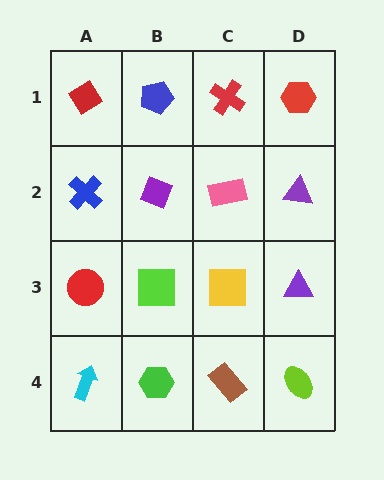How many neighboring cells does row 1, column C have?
3.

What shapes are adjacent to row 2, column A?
A red diamond (row 1, column A), a red circle (row 3, column A), a purple diamond (row 2, column B).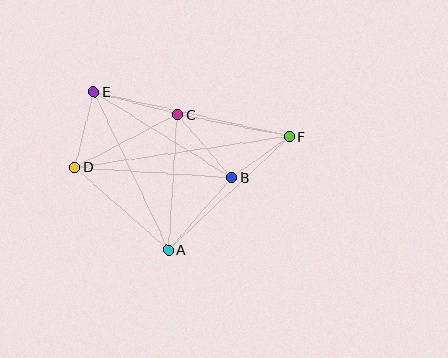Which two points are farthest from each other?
Points D and F are farthest from each other.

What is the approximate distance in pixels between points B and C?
The distance between B and C is approximately 83 pixels.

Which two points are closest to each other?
Points B and F are closest to each other.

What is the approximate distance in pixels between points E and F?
The distance between E and F is approximately 200 pixels.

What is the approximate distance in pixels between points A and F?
The distance between A and F is approximately 165 pixels.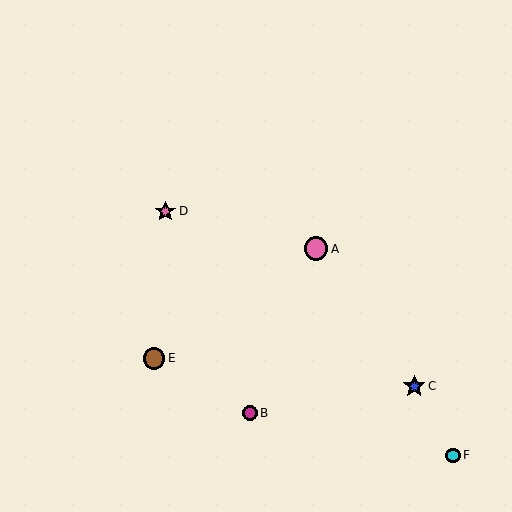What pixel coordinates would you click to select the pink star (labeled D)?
Click at (165, 211) to select the pink star D.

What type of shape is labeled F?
Shape F is a cyan circle.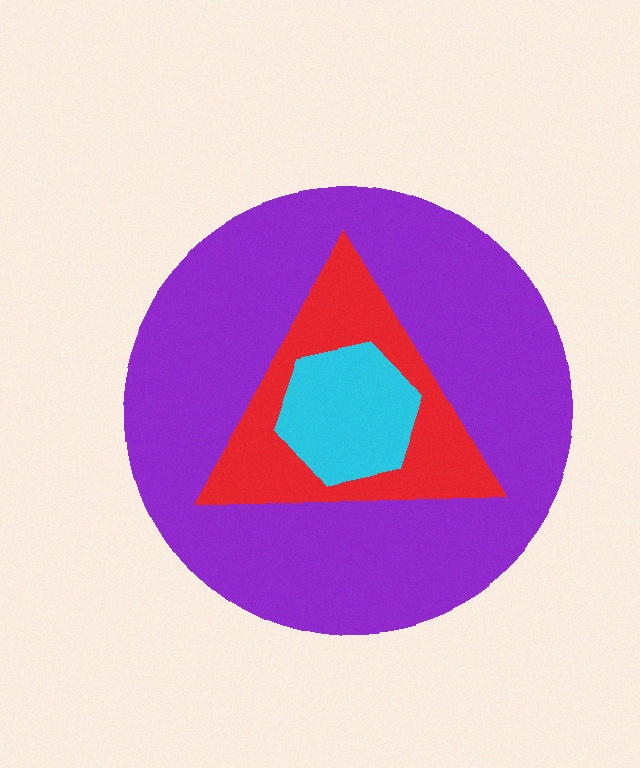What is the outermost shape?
The purple circle.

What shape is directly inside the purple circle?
The red triangle.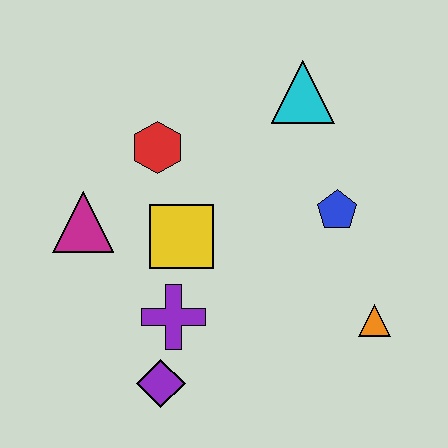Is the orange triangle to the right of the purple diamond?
Yes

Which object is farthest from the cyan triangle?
The purple diamond is farthest from the cyan triangle.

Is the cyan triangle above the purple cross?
Yes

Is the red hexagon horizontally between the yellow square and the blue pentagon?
No